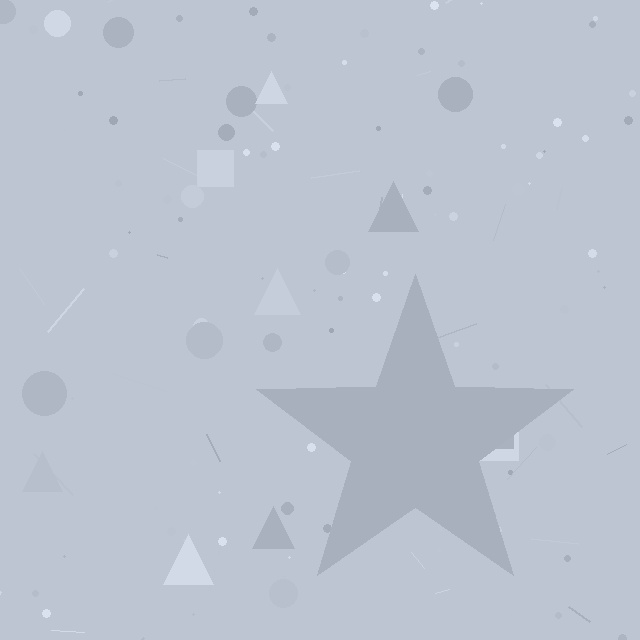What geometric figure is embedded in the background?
A star is embedded in the background.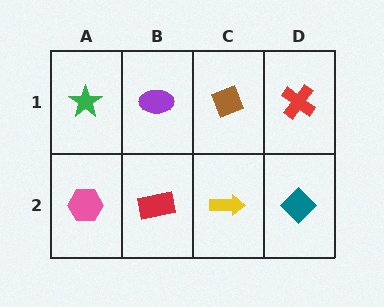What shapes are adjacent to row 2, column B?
A purple ellipse (row 1, column B), a pink hexagon (row 2, column A), a yellow arrow (row 2, column C).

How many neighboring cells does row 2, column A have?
2.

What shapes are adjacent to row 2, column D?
A red cross (row 1, column D), a yellow arrow (row 2, column C).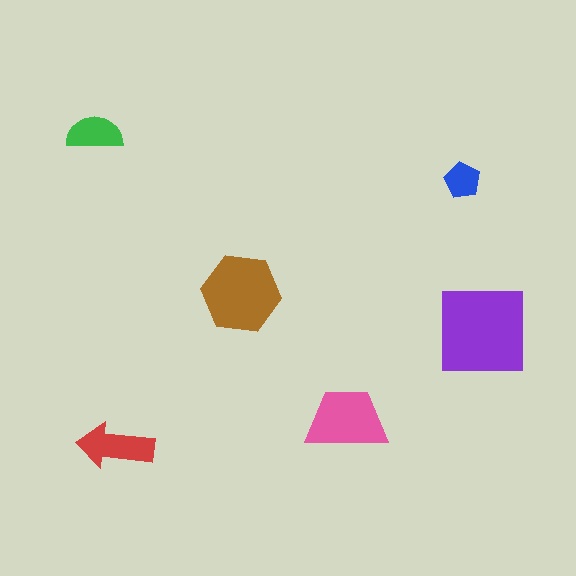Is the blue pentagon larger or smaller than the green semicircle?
Smaller.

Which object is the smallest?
The blue pentagon.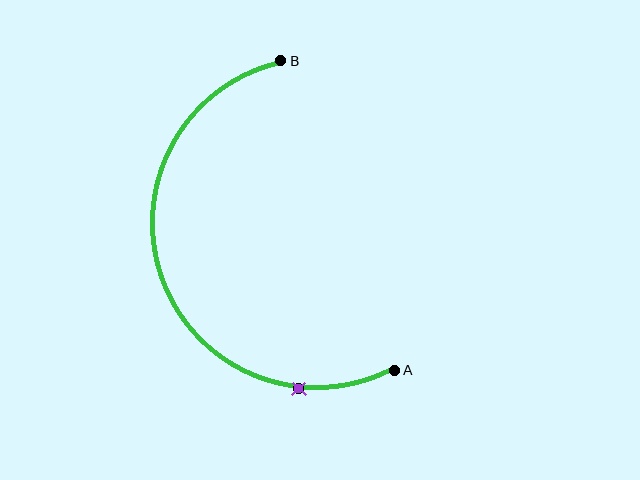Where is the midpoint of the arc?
The arc midpoint is the point on the curve farthest from the straight line joining A and B. It sits to the left of that line.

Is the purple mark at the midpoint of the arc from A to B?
No. The purple mark lies on the arc but is closer to endpoint A. The arc midpoint would be at the point on the curve equidistant along the arc from both A and B.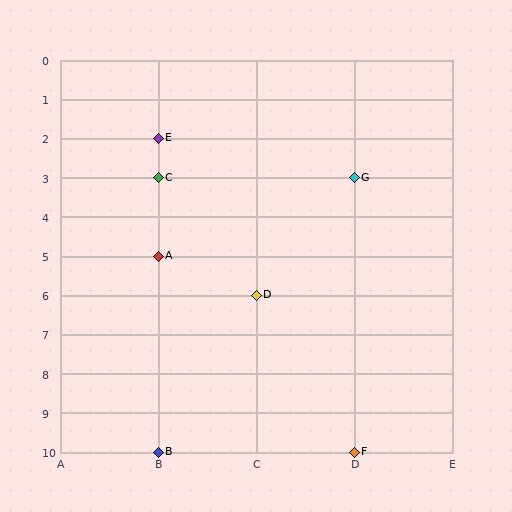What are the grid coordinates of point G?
Point G is at grid coordinates (D, 3).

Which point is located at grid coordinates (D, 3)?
Point G is at (D, 3).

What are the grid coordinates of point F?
Point F is at grid coordinates (D, 10).